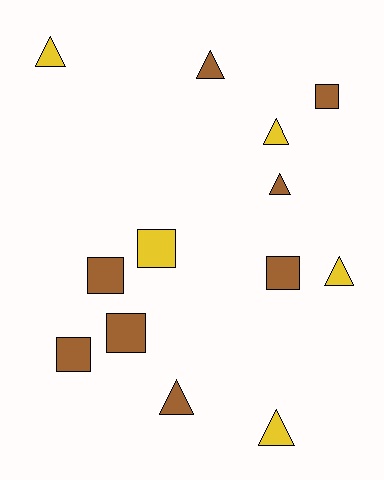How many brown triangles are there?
There are 3 brown triangles.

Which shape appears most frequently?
Triangle, with 7 objects.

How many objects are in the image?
There are 13 objects.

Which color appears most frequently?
Brown, with 8 objects.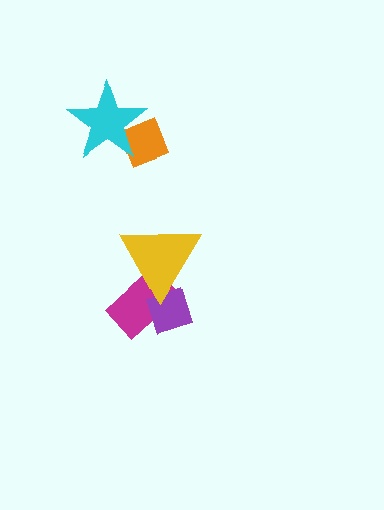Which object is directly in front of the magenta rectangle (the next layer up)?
The purple diamond is directly in front of the magenta rectangle.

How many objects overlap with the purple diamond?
2 objects overlap with the purple diamond.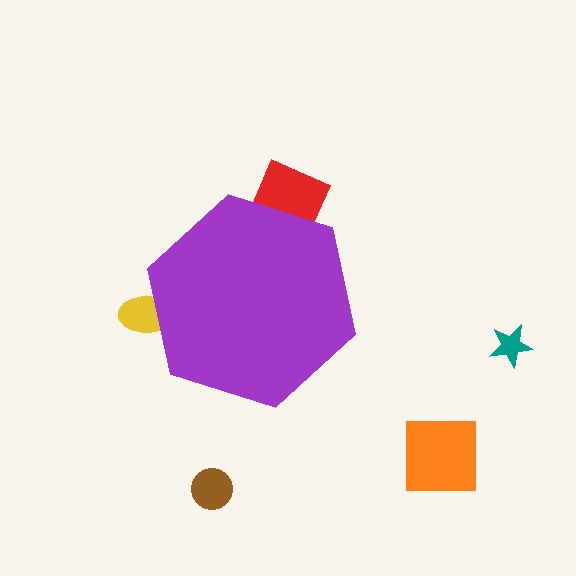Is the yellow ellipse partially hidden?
Yes, the yellow ellipse is partially hidden behind the purple hexagon.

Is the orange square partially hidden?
No, the orange square is fully visible.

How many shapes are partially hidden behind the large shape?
2 shapes are partially hidden.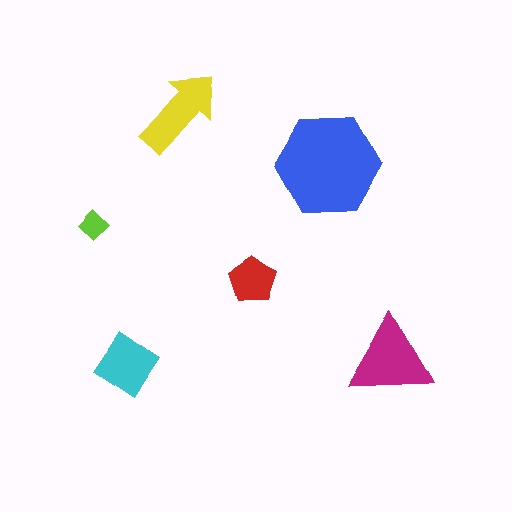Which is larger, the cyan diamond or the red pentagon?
The cyan diamond.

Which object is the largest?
The blue hexagon.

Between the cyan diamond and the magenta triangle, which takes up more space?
The magenta triangle.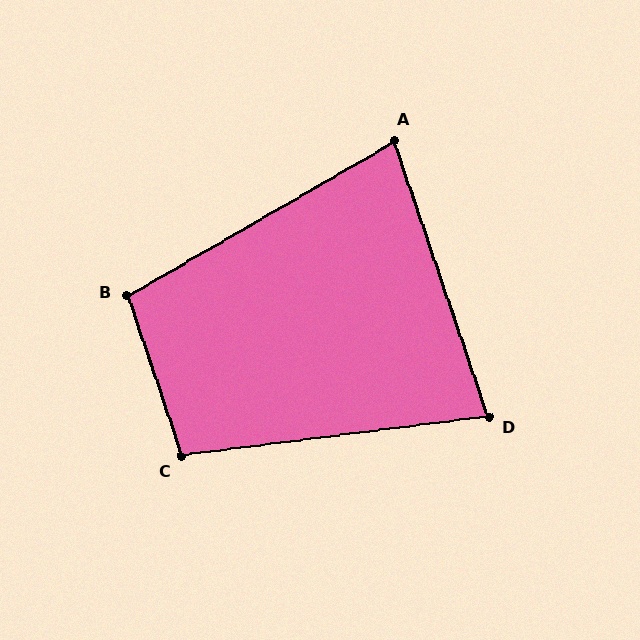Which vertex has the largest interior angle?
B, at approximately 102 degrees.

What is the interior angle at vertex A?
Approximately 79 degrees (acute).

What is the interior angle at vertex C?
Approximately 101 degrees (obtuse).